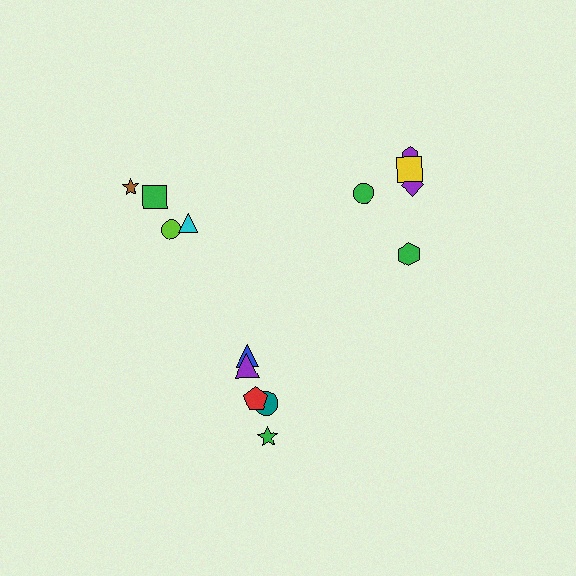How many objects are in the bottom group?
There are 6 objects.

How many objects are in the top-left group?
There are 4 objects.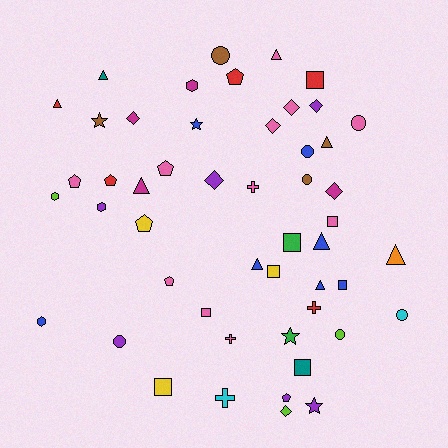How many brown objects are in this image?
There are 4 brown objects.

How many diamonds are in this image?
There are 7 diamonds.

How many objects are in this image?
There are 50 objects.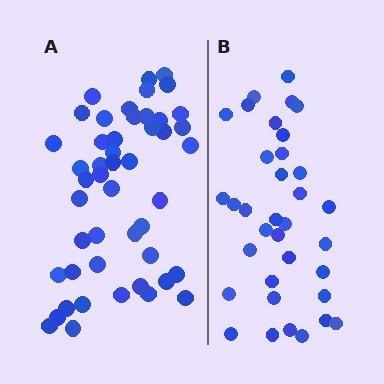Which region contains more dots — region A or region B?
Region A (the left region) has more dots.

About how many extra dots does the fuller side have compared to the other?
Region A has approximately 15 more dots than region B.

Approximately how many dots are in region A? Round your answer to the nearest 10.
About 50 dots. (The exact count is 48, which rounds to 50.)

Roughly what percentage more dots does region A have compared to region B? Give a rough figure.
About 35% more.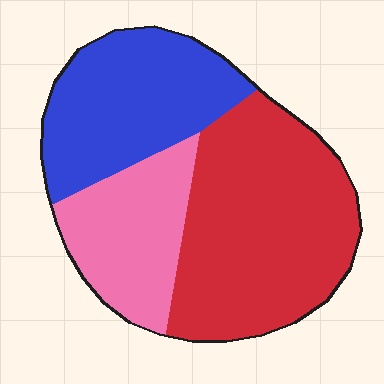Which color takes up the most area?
Red, at roughly 45%.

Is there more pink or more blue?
Blue.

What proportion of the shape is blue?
Blue covers around 30% of the shape.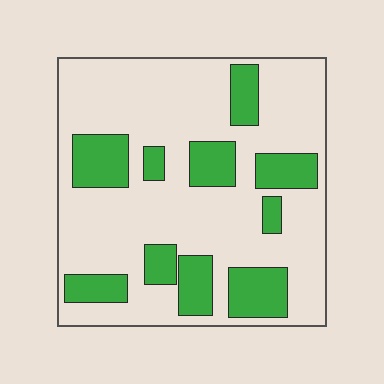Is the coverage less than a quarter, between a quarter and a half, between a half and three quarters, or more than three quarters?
Between a quarter and a half.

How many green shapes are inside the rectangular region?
10.